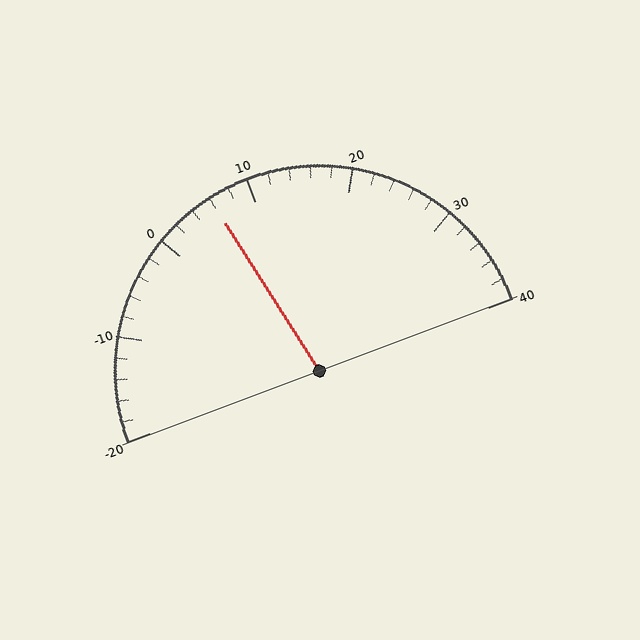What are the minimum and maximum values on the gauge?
The gauge ranges from -20 to 40.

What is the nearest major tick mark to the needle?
The nearest major tick mark is 10.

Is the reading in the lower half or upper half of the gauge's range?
The reading is in the lower half of the range (-20 to 40).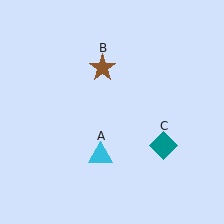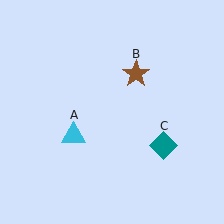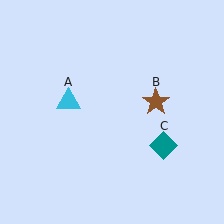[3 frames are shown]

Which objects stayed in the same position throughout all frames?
Teal diamond (object C) remained stationary.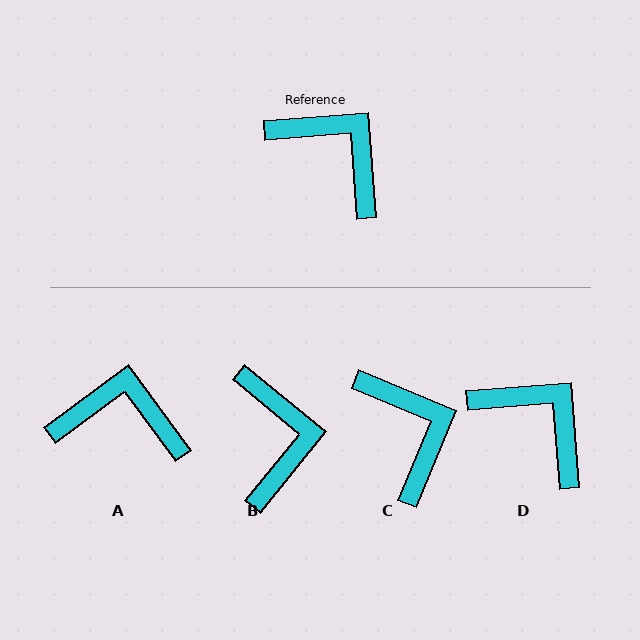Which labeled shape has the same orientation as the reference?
D.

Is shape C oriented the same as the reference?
No, it is off by about 27 degrees.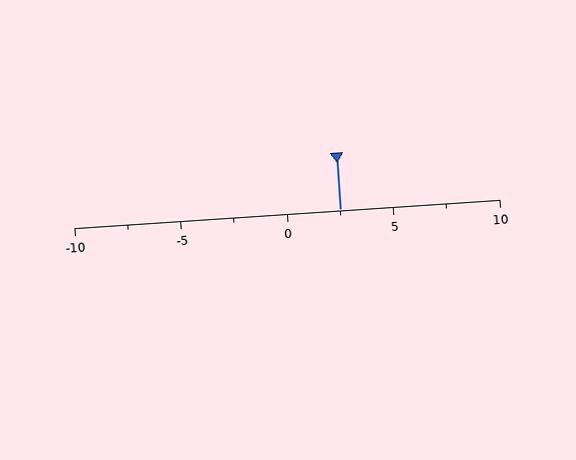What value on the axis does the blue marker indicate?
The marker indicates approximately 2.5.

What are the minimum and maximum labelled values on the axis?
The axis runs from -10 to 10.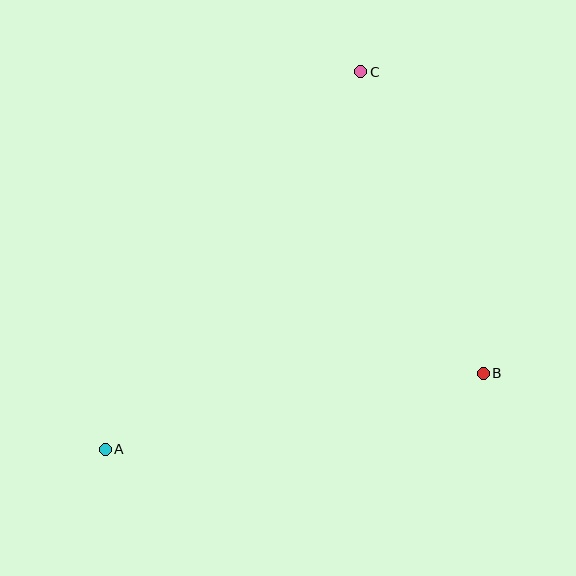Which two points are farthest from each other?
Points A and C are farthest from each other.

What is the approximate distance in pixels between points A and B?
The distance between A and B is approximately 386 pixels.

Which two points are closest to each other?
Points B and C are closest to each other.